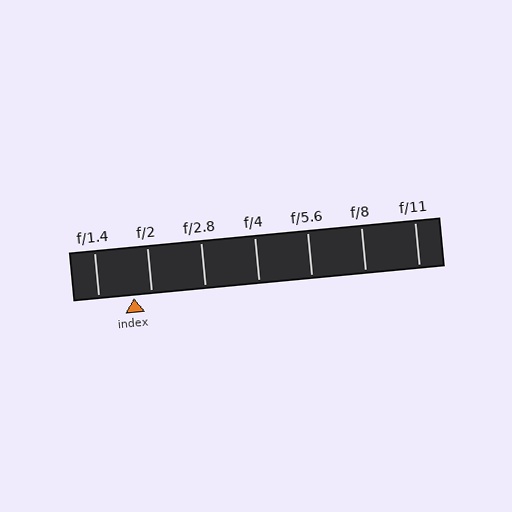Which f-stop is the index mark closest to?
The index mark is closest to f/2.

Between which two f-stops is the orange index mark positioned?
The index mark is between f/1.4 and f/2.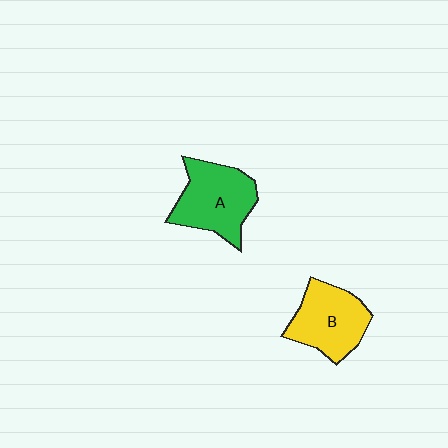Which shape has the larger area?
Shape A (green).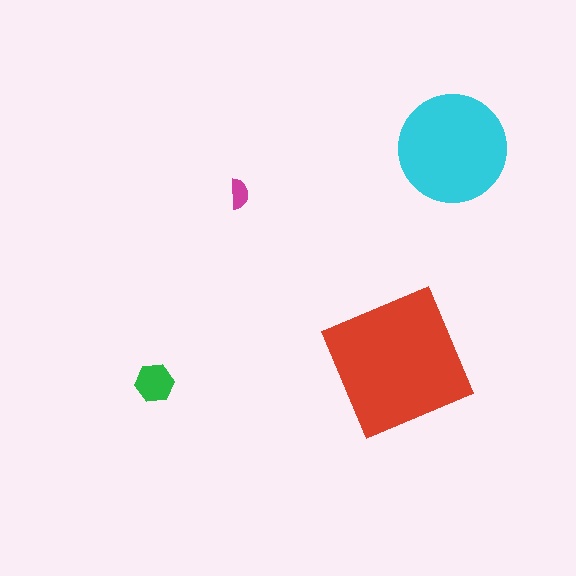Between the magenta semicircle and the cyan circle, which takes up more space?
The cyan circle.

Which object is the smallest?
The magenta semicircle.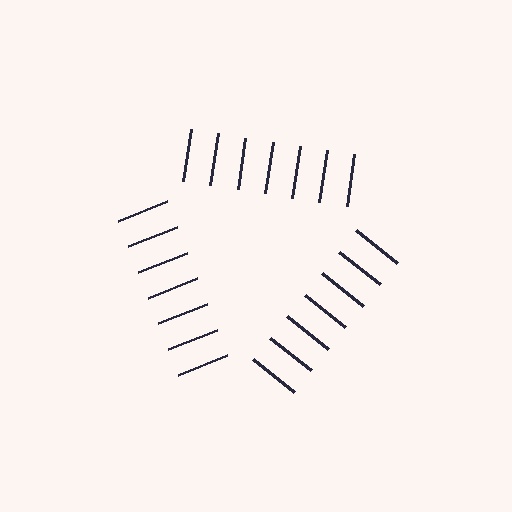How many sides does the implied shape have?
3 sides — the line-ends trace a triangle.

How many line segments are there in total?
21 — 7 along each of the 3 edges.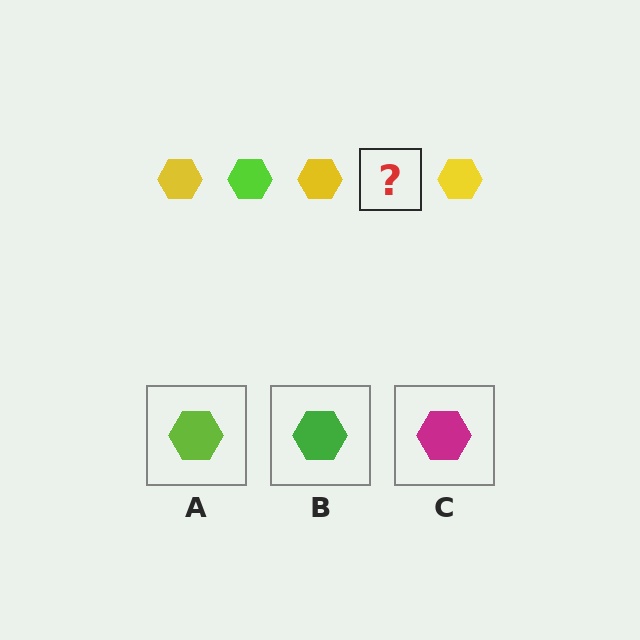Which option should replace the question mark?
Option A.